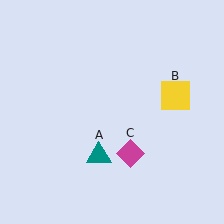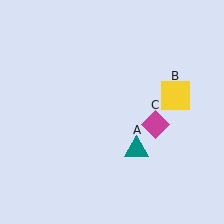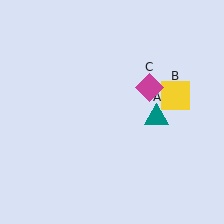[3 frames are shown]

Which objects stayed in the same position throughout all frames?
Yellow square (object B) remained stationary.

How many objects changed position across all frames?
2 objects changed position: teal triangle (object A), magenta diamond (object C).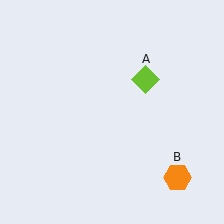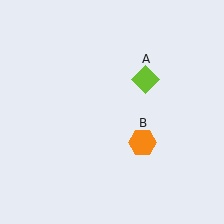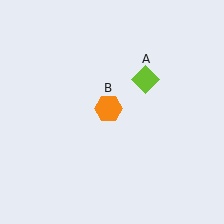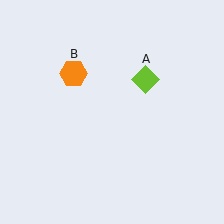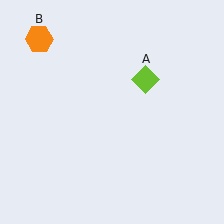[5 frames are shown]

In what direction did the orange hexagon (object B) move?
The orange hexagon (object B) moved up and to the left.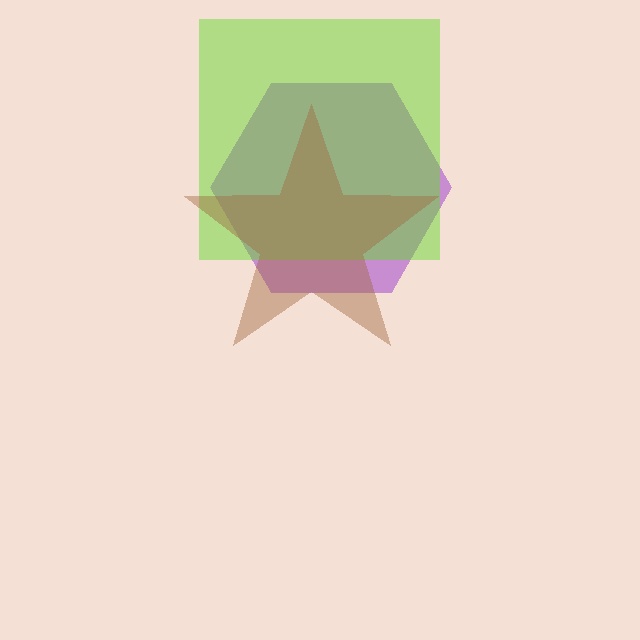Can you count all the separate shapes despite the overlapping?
Yes, there are 3 separate shapes.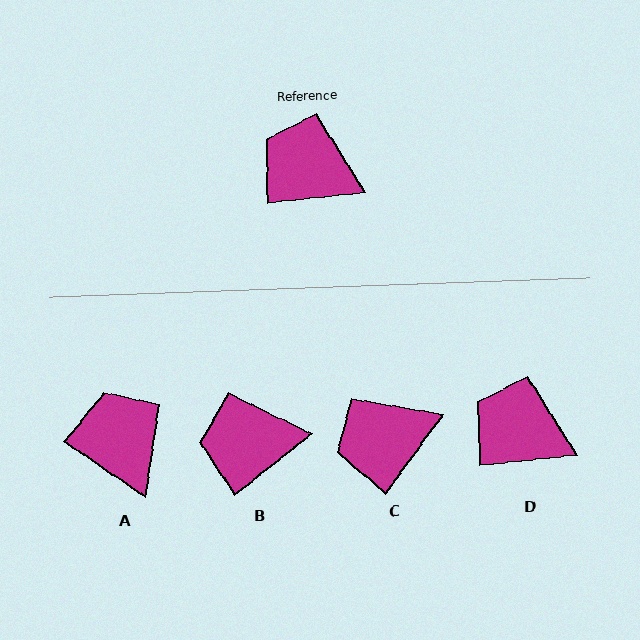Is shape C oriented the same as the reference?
No, it is off by about 48 degrees.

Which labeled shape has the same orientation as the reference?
D.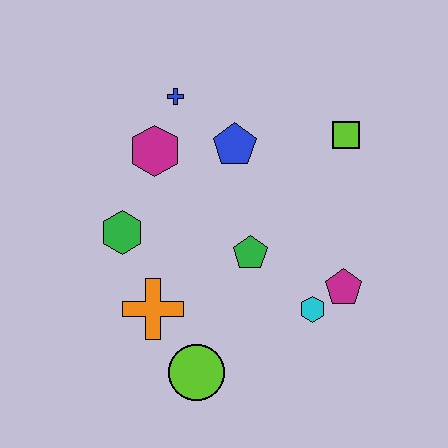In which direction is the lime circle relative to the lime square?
The lime circle is below the lime square.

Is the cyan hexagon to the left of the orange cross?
No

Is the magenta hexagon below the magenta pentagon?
No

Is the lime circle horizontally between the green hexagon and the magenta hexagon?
No